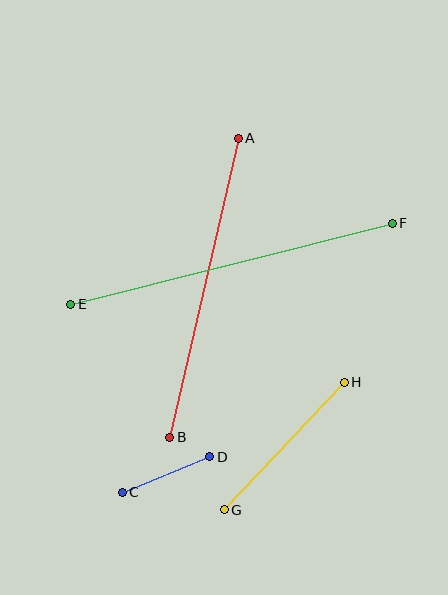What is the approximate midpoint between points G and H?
The midpoint is at approximately (284, 446) pixels.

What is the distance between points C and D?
The distance is approximately 95 pixels.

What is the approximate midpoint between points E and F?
The midpoint is at approximately (232, 264) pixels.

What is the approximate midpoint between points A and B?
The midpoint is at approximately (204, 288) pixels.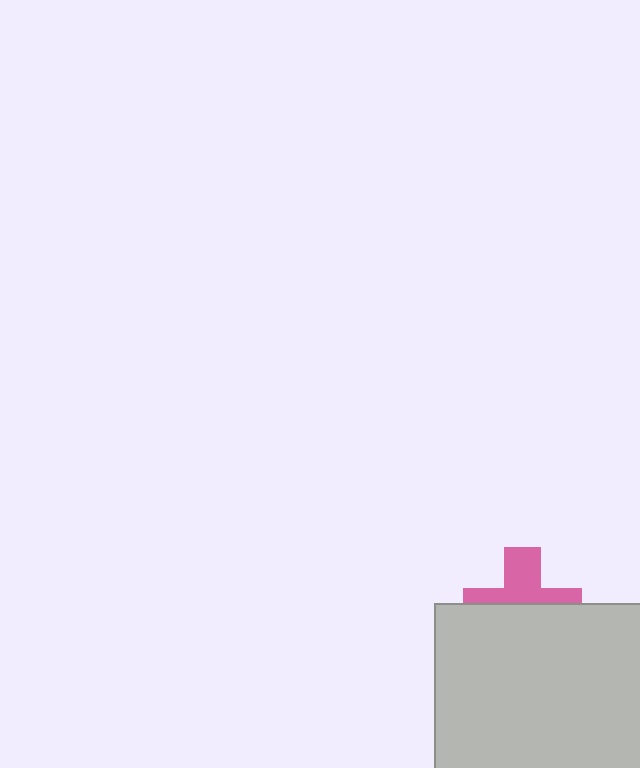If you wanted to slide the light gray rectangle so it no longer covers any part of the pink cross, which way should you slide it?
Slide it down — that is the most direct way to separate the two shapes.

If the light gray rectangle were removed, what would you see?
You would see the complete pink cross.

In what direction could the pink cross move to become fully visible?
The pink cross could move up. That would shift it out from behind the light gray rectangle entirely.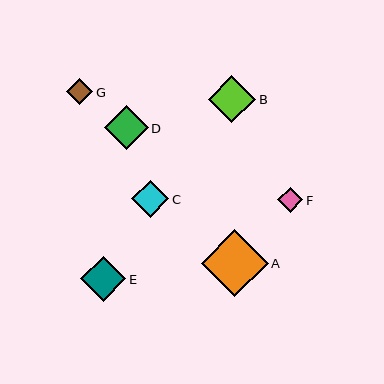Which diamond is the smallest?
Diamond F is the smallest with a size of approximately 25 pixels.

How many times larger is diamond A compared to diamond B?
Diamond A is approximately 1.4 times the size of diamond B.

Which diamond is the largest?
Diamond A is the largest with a size of approximately 66 pixels.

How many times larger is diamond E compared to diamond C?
Diamond E is approximately 1.2 times the size of diamond C.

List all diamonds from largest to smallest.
From largest to smallest: A, B, E, D, C, G, F.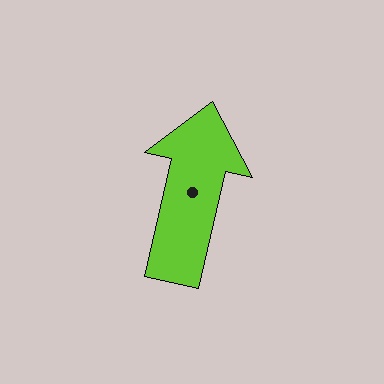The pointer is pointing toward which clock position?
Roughly 12 o'clock.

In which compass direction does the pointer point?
North.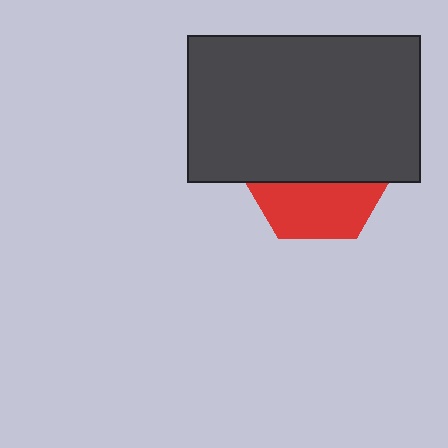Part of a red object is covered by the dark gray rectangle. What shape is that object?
It is a hexagon.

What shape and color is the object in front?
The object in front is a dark gray rectangle.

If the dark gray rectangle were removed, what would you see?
You would see the complete red hexagon.